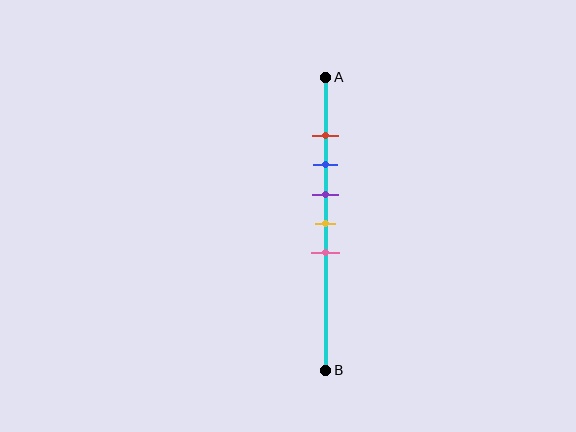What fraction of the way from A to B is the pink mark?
The pink mark is approximately 60% (0.6) of the way from A to B.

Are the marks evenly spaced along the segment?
Yes, the marks are approximately evenly spaced.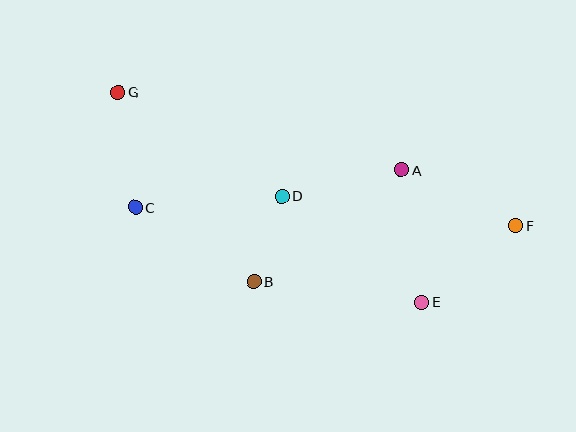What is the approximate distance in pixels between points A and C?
The distance between A and C is approximately 269 pixels.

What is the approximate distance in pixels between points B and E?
The distance between B and E is approximately 169 pixels.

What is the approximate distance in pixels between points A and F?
The distance between A and F is approximately 127 pixels.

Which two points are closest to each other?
Points B and D are closest to each other.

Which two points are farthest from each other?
Points F and G are farthest from each other.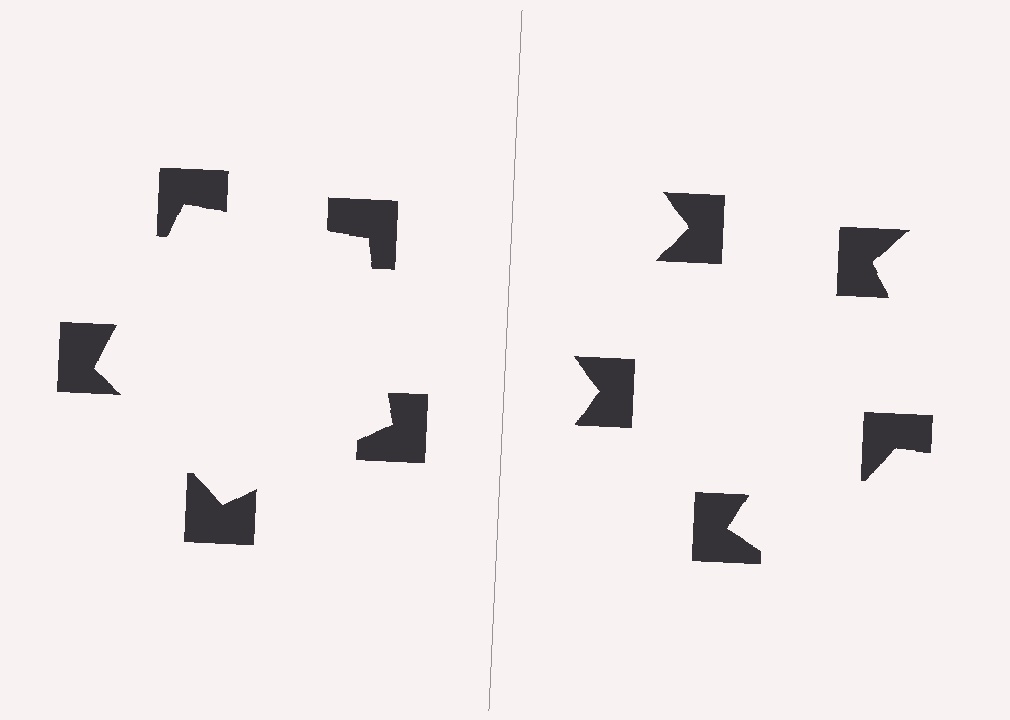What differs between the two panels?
The notched squares are positioned identically on both sides; only the wedge orientations differ. On the left they align to a pentagon; on the right they are misaligned.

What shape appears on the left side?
An illusory pentagon.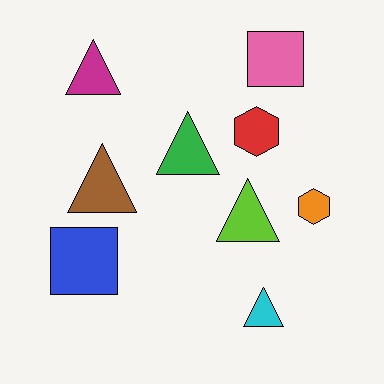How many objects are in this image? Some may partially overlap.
There are 9 objects.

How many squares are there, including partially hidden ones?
There are 2 squares.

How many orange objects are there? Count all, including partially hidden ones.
There is 1 orange object.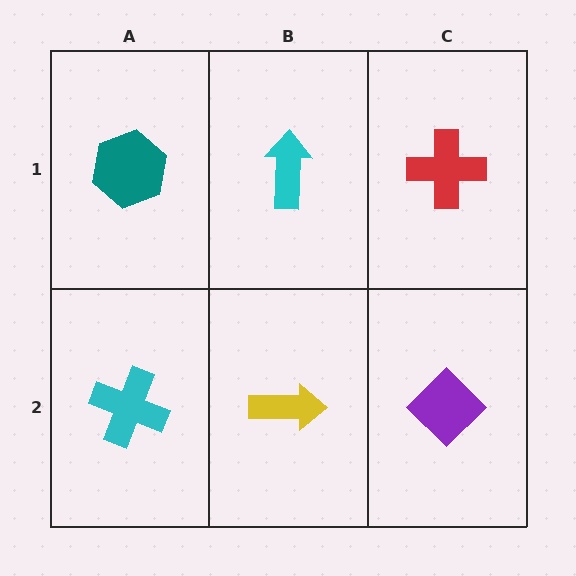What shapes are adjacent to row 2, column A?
A teal hexagon (row 1, column A), a yellow arrow (row 2, column B).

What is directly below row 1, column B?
A yellow arrow.